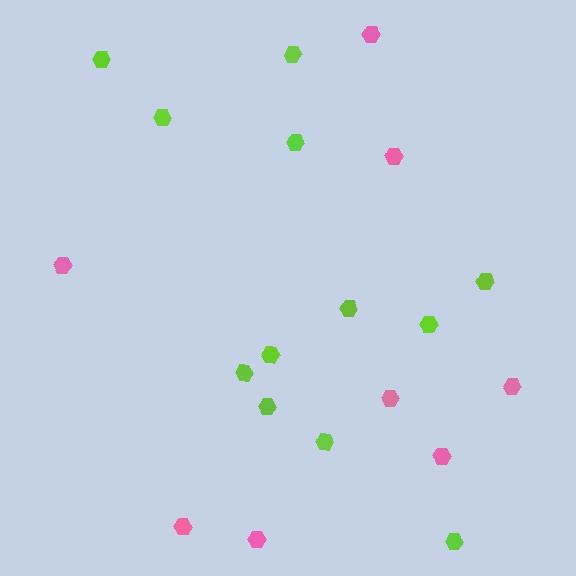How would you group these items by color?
There are 2 groups: one group of lime hexagons (12) and one group of pink hexagons (8).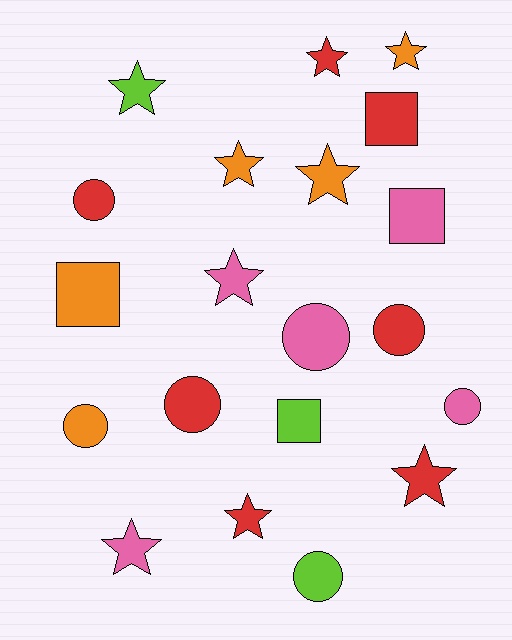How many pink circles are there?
There are 2 pink circles.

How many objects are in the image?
There are 20 objects.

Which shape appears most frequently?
Star, with 9 objects.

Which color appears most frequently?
Red, with 7 objects.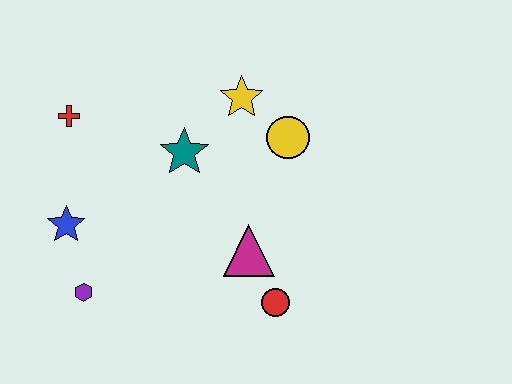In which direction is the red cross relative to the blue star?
The red cross is above the blue star.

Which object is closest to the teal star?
The yellow star is closest to the teal star.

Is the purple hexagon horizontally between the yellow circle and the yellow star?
No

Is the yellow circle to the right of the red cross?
Yes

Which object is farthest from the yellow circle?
The purple hexagon is farthest from the yellow circle.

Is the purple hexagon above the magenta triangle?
No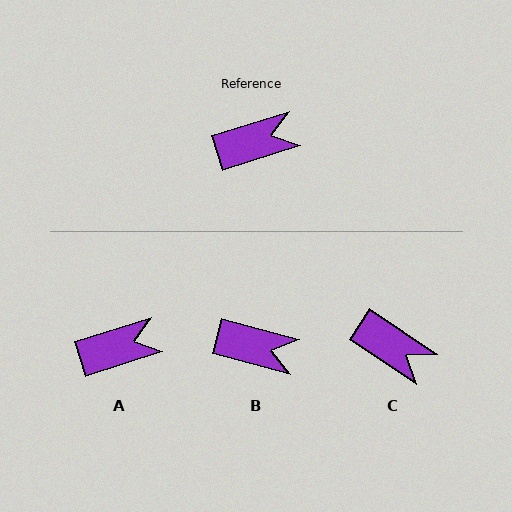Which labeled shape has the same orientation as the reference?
A.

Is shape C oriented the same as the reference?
No, it is off by about 51 degrees.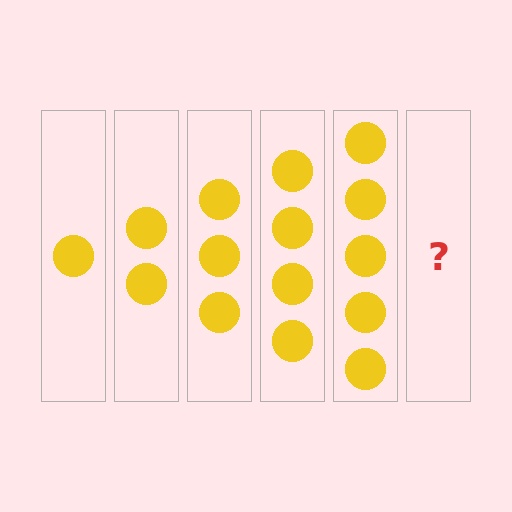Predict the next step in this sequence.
The next step is 6 circles.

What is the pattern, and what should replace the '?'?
The pattern is that each step adds one more circle. The '?' should be 6 circles.